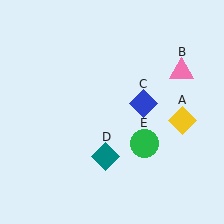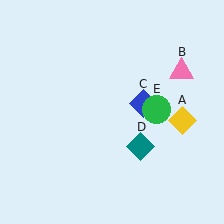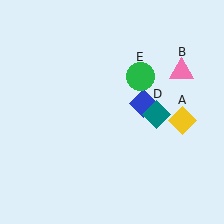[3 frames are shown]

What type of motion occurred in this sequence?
The teal diamond (object D), green circle (object E) rotated counterclockwise around the center of the scene.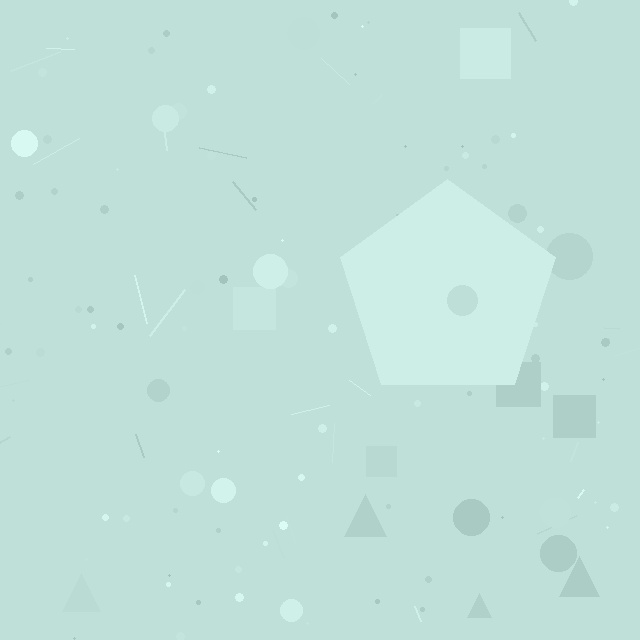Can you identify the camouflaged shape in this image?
The camouflaged shape is a pentagon.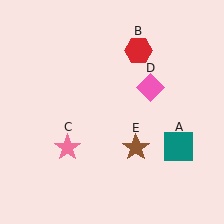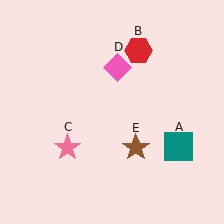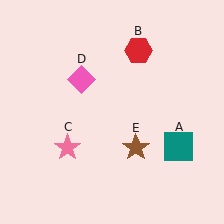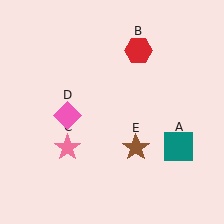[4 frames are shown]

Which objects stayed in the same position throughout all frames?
Teal square (object A) and red hexagon (object B) and pink star (object C) and brown star (object E) remained stationary.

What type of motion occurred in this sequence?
The pink diamond (object D) rotated counterclockwise around the center of the scene.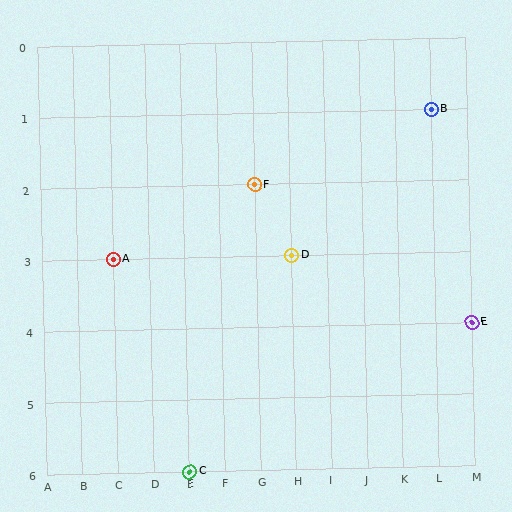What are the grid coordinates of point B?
Point B is at grid coordinates (L, 1).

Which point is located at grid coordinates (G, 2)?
Point F is at (G, 2).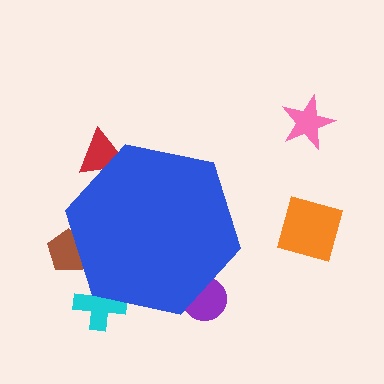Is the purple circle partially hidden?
Yes, the purple circle is partially hidden behind the blue hexagon.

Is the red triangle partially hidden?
Yes, the red triangle is partially hidden behind the blue hexagon.